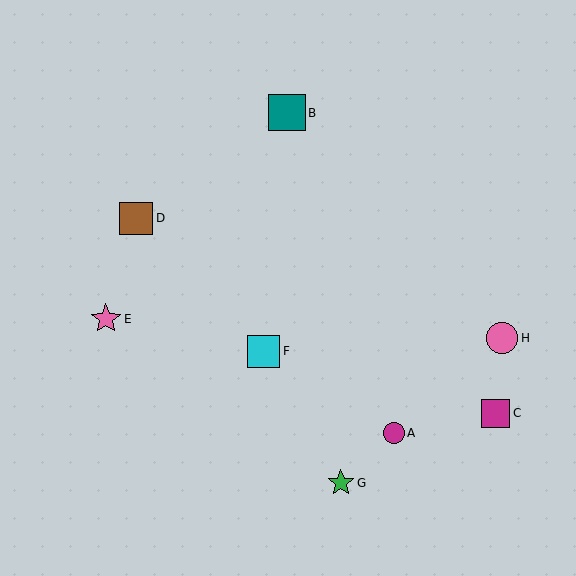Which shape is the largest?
The teal square (labeled B) is the largest.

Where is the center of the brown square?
The center of the brown square is at (136, 218).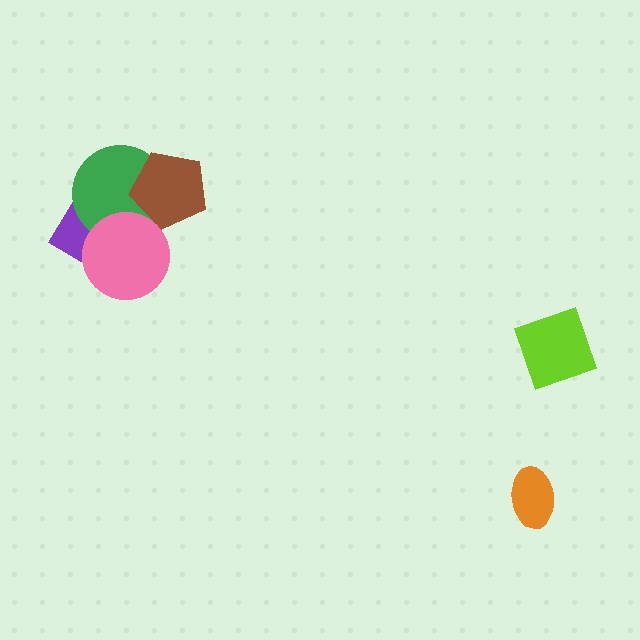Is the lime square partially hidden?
No, no other shape covers it.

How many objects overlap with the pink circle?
2 objects overlap with the pink circle.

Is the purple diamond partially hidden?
Yes, it is partially covered by another shape.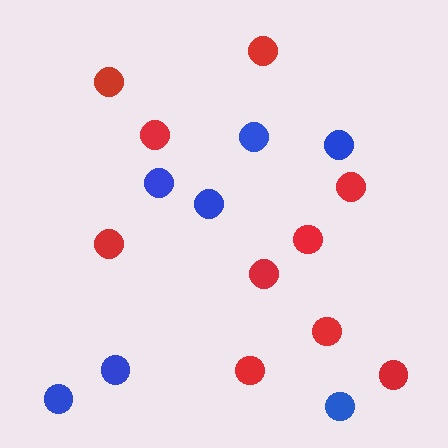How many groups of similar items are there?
There are 2 groups: one group of blue circles (7) and one group of red circles (10).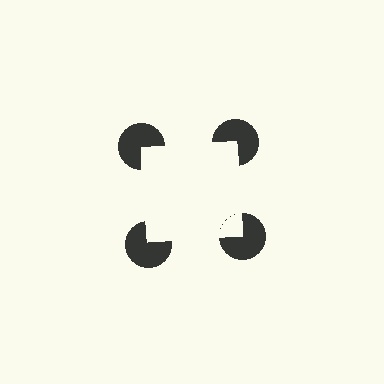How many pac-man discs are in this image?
There are 4 — one at each vertex of the illusory square.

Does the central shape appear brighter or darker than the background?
It typically appears slightly brighter than the background, even though no actual brightness change is drawn.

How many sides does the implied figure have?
4 sides.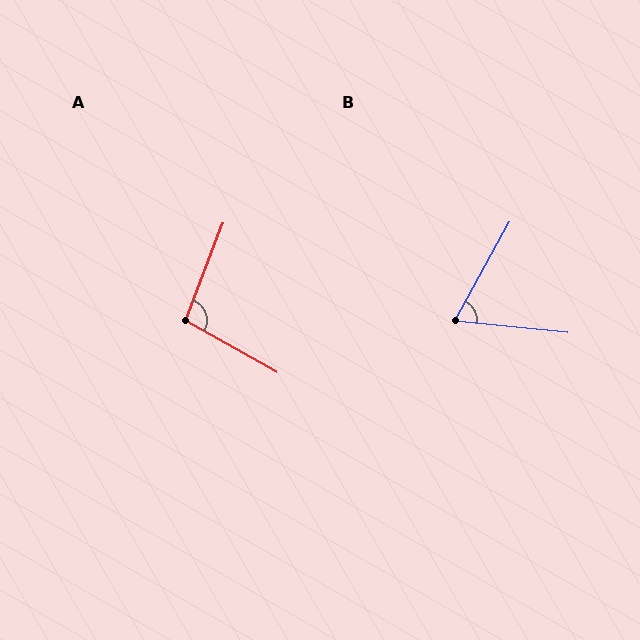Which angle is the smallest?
B, at approximately 67 degrees.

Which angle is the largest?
A, at approximately 98 degrees.